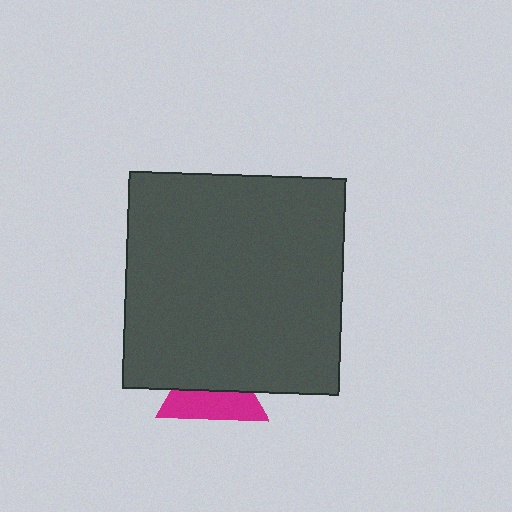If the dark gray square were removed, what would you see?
You would see the complete magenta triangle.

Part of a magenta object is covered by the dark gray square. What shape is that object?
It is a triangle.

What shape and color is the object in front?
The object in front is a dark gray square.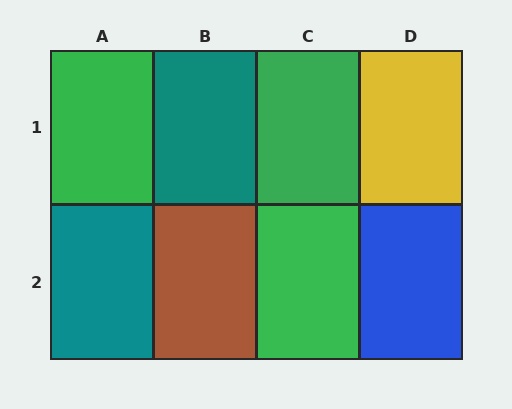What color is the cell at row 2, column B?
Brown.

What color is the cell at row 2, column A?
Teal.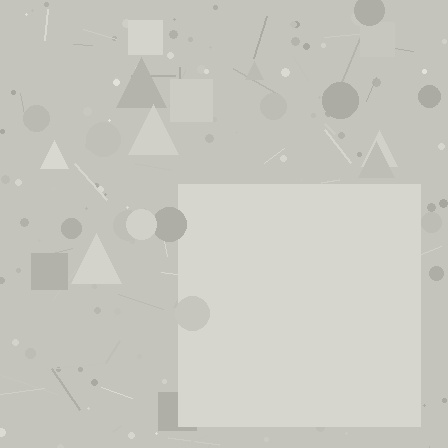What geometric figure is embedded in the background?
A square is embedded in the background.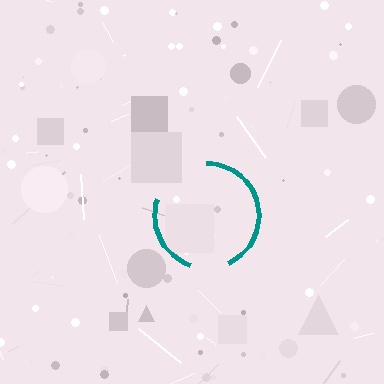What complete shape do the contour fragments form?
The contour fragments form a circle.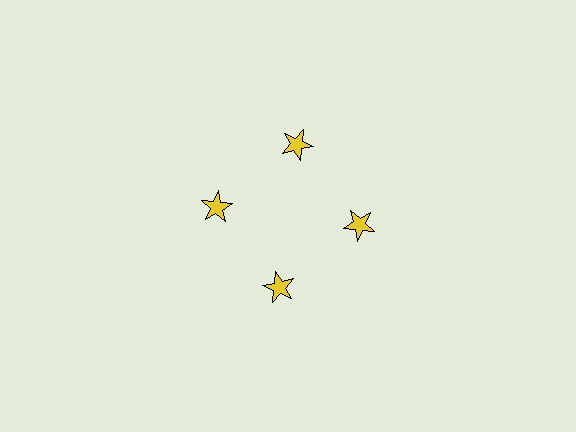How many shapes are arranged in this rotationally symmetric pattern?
There are 4 shapes, arranged in 4 groups of 1.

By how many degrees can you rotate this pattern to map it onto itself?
The pattern maps onto itself every 90 degrees of rotation.